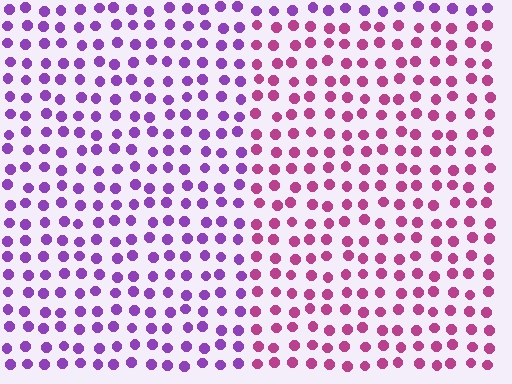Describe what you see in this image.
The image is filled with small purple elements in a uniform arrangement. A rectangle-shaped region is visible where the elements are tinted to a slightly different hue, forming a subtle color boundary.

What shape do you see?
I see a rectangle.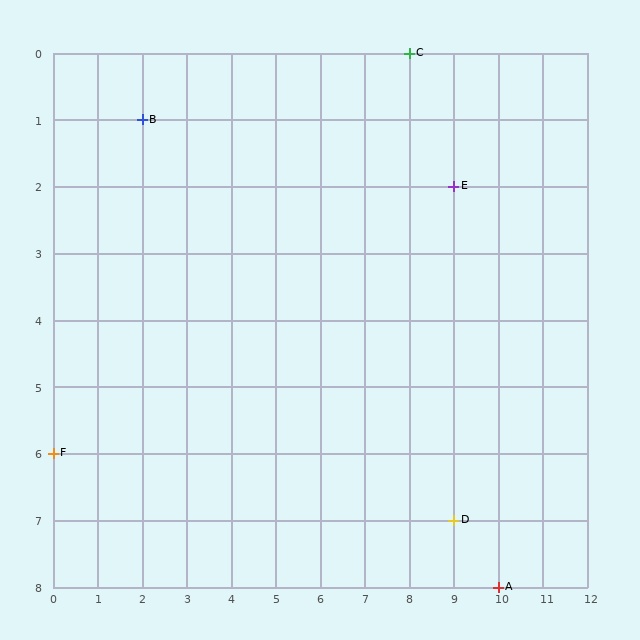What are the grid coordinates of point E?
Point E is at grid coordinates (9, 2).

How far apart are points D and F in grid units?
Points D and F are 9 columns and 1 row apart (about 9.1 grid units diagonally).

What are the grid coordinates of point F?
Point F is at grid coordinates (0, 6).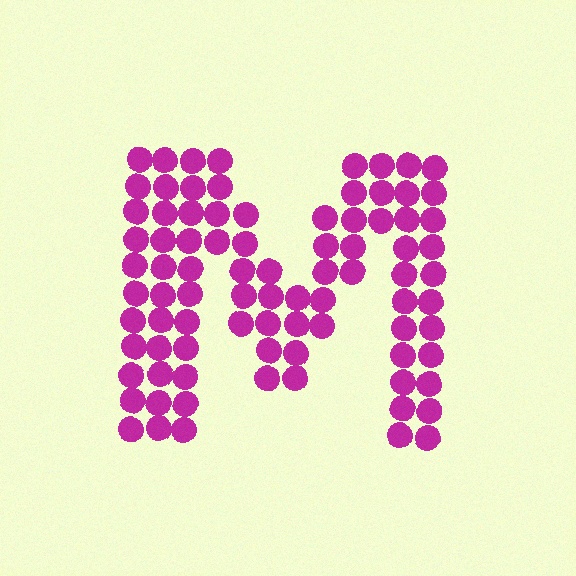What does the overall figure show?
The overall figure shows the letter M.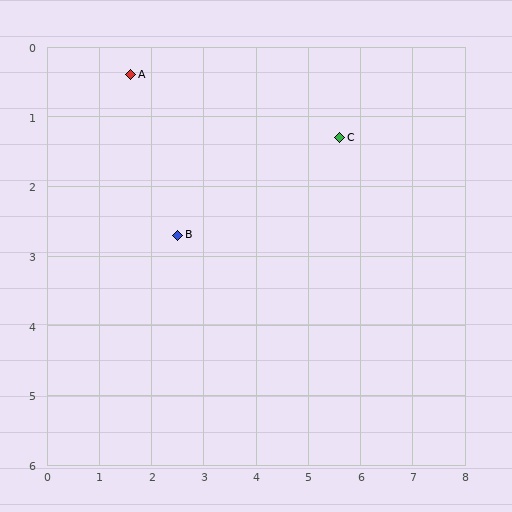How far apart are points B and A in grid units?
Points B and A are about 2.5 grid units apart.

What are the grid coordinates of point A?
Point A is at approximately (1.6, 0.4).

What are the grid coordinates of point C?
Point C is at approximately (5.6, 1.3).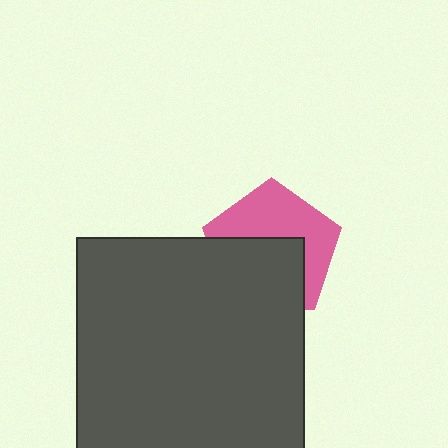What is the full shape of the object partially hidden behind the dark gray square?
The partially hidden object is a pink pentagon.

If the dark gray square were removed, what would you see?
You would see the complete pink pentagon.